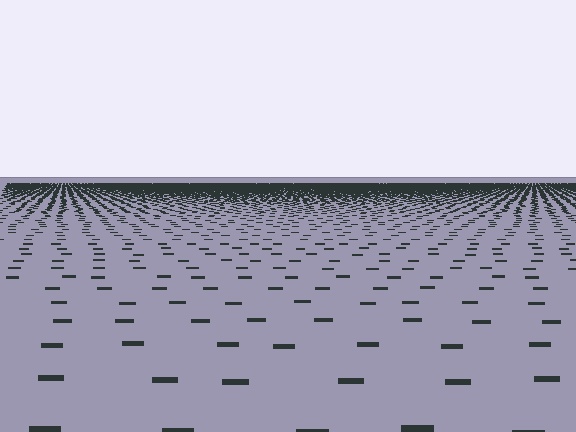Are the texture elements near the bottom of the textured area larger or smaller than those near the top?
Larger. Near the bottom, elements are closer to the viewer and appear at a bigger on-screen size.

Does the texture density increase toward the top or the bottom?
Density increases toward the top.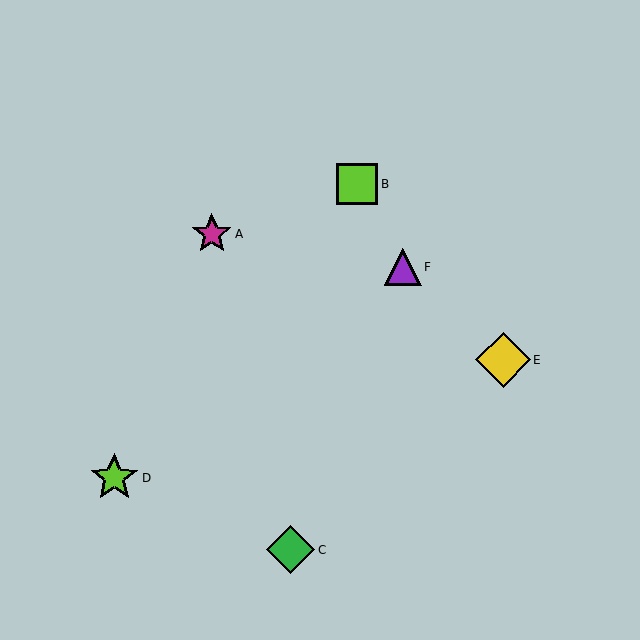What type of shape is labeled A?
Shape A is a magenta star.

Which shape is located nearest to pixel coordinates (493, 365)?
The yellow diamond (labeled E) at (503, 360) is nearest to that location.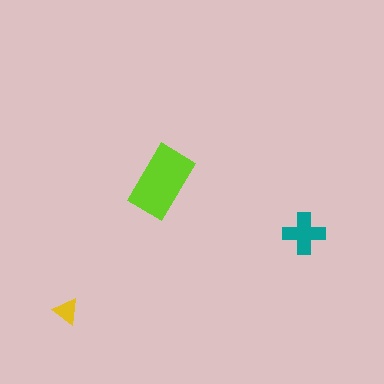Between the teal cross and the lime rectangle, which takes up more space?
The lime rectangle.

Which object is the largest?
The lime rectangle.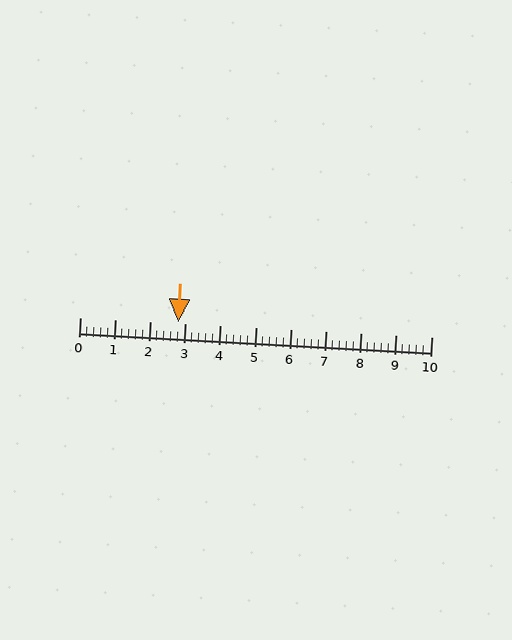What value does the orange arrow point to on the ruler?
The orange arrow points to approximately 2.8.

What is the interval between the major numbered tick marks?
The major tick marks are spaced 1 units apart.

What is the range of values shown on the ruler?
The ruler shows values from 0 to 10.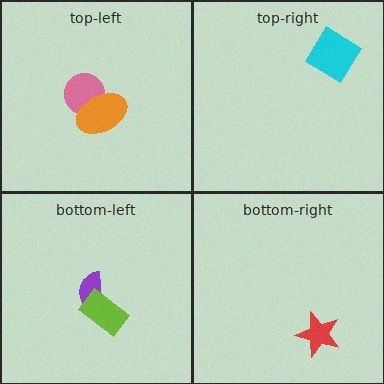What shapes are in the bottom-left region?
The purple semicircle, the lime rectangle.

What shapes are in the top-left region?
The pink circle, the orange ellipse.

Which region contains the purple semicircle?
The bottom-left region.